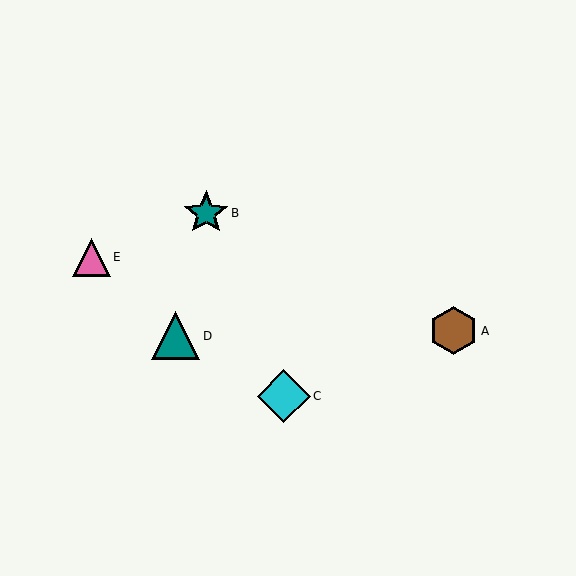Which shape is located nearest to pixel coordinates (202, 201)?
The teal star (labeled B) at (206, 213) is nearest to that location.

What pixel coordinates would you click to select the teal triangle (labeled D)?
Click at (176, 336) to select the teal triangle D.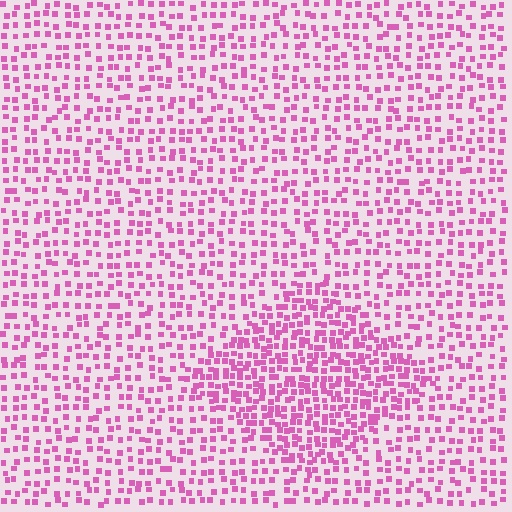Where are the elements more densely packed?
The elements are more densely packed inside the diamond boundary.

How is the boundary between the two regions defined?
The boundary is defined by a change in element density (approximately 1.8x ratio). All elements are the same color, size, and shape.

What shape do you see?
I see a diamond.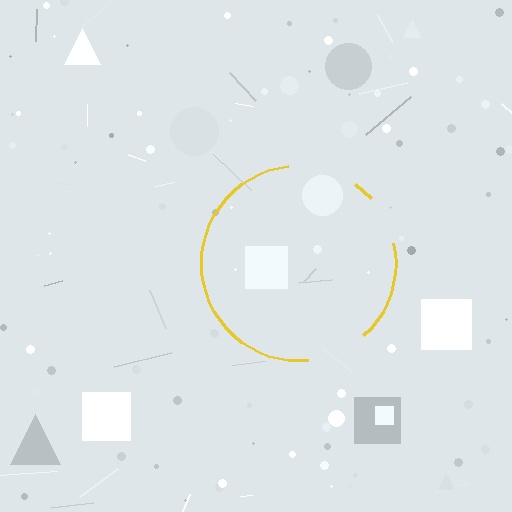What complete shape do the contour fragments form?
The contour fragments form a circle.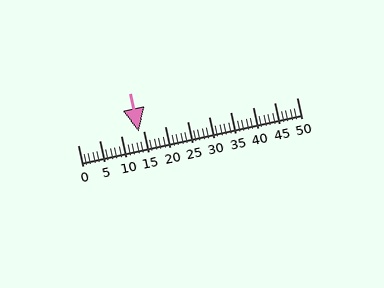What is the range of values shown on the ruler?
The ruler shows values from 0 to 50.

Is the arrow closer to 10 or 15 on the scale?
The arrow is closer to 15.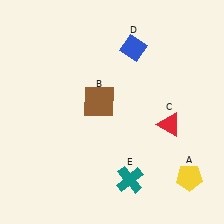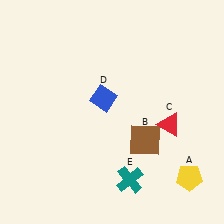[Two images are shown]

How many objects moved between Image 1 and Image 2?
2 objects moved between the two images.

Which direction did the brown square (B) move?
The brown square (B) moved right.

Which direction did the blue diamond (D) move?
The blue diamond (D) moved down.